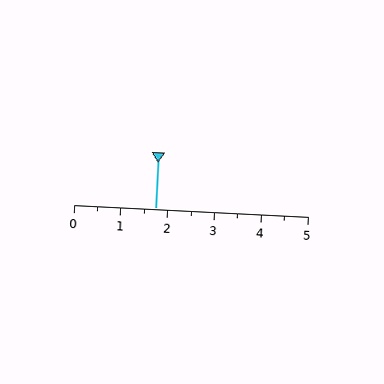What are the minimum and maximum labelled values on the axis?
The axis runs from 0 to 5.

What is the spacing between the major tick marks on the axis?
The major ticks are spaced 1 apart.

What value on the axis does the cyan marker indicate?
The marker indicates approximately 1.8.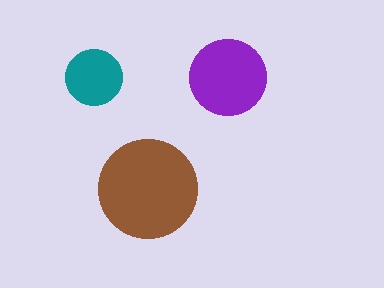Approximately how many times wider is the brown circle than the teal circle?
About 1.5 times wider.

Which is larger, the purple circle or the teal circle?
The purple one.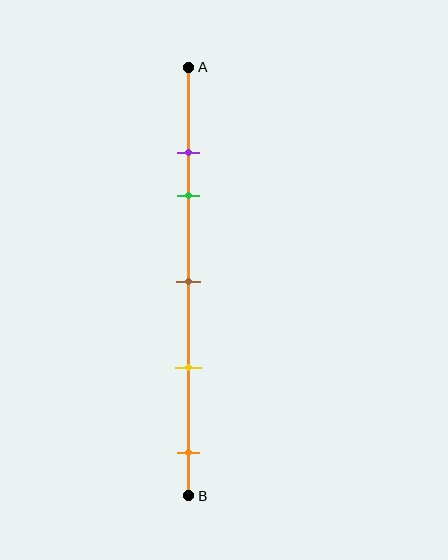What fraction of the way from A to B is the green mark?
The green mark is approximately 30% (0.3) of the way from A to B.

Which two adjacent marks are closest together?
The purple and green marks are the closest adjacent pair.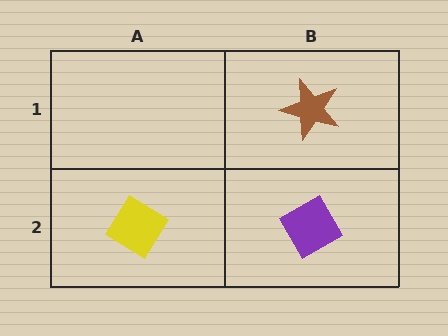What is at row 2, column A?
A yellow diamond.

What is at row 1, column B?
A brown star.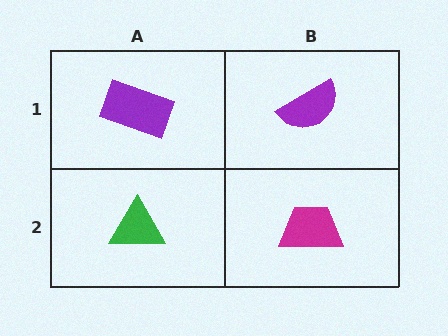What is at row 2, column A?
A green triangle.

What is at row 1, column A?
A purple rectangle.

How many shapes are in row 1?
2 shapes.